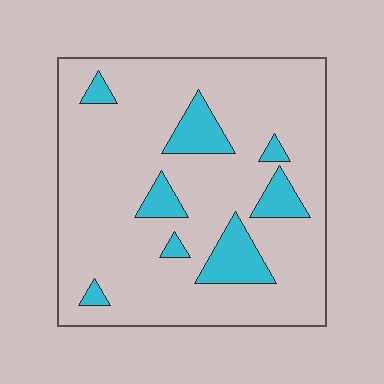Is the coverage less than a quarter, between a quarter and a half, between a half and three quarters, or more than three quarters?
Less than a quarter.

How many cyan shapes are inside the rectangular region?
8.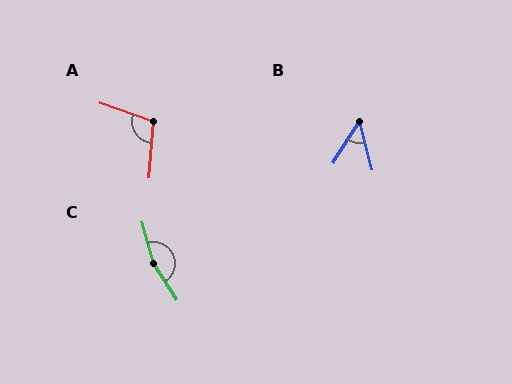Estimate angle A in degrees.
Approximately 105 degrees.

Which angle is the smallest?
B, at approximately 47 degrees.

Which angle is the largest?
C, at approximately 163 degrees.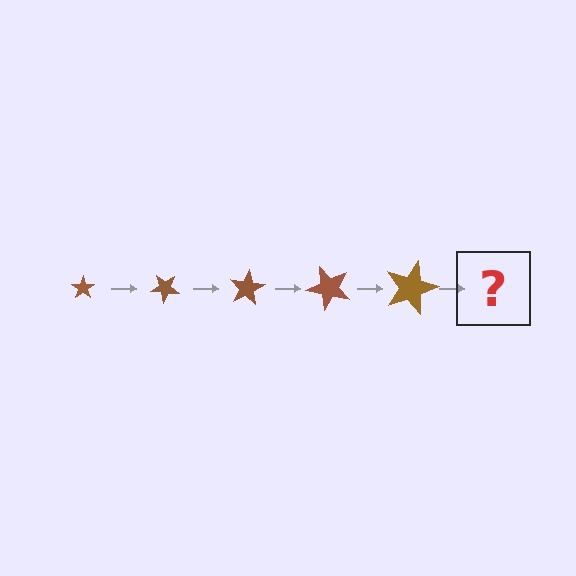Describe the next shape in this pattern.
It should be a star, larger than the previous one and rotated 200 degrees from the start.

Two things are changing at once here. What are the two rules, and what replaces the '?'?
The two rules are that the star grows larger each step and it rotates 40 degrees each step. The '?' should be a star, larger than the previous one and rotated 200 degrees from the start.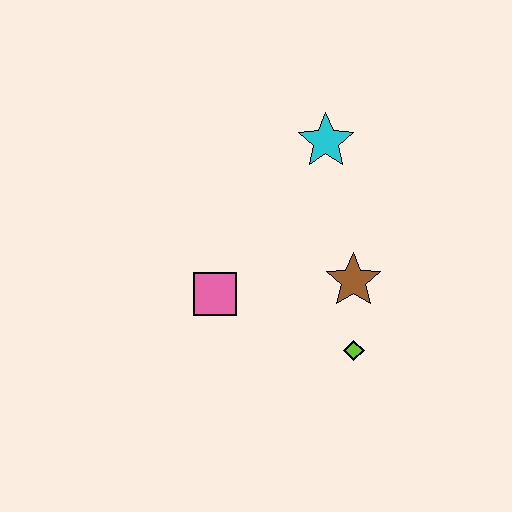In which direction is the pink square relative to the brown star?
The pink square is to the left of the brown star.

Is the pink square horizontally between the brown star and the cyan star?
No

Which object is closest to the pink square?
The brown star is closest to the pink square.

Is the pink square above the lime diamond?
Yes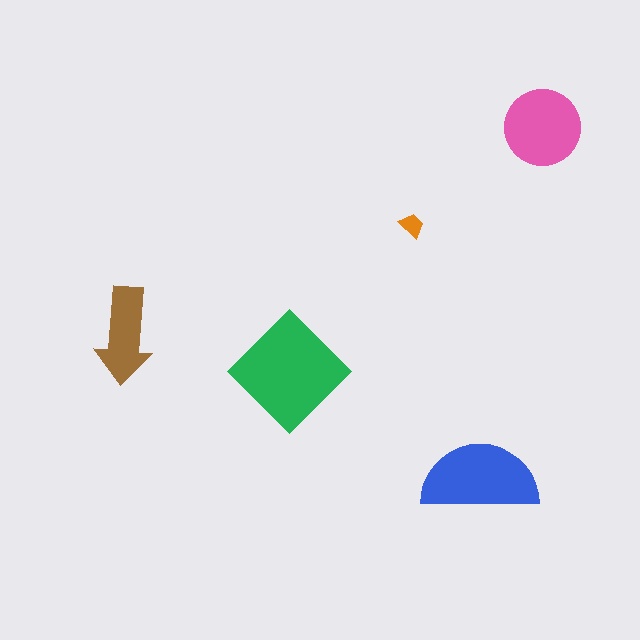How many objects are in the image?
There are 5 objects in the image.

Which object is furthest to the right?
The pink circle is rightmost.